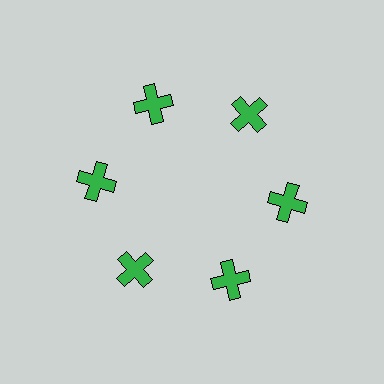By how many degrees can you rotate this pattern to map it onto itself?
The pattern maps onto itself every 60 degrees of rotation.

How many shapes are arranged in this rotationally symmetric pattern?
There are 6 shapes, arranged in 6 groups of 1.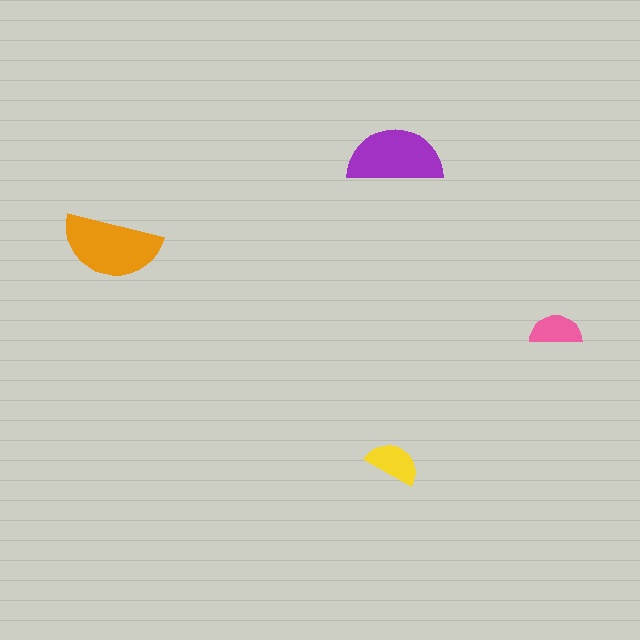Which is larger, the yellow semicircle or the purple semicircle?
The purple one.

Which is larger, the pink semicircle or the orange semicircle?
The orange one.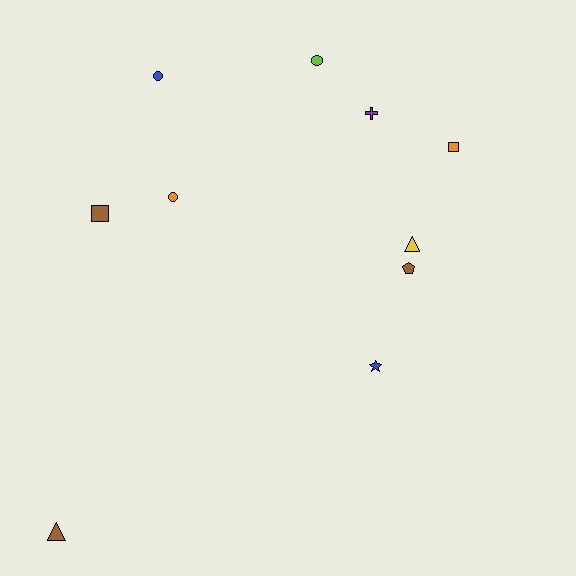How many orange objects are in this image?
There are 2 orange objects.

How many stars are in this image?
There is 1 star.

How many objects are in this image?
There are 10 objects.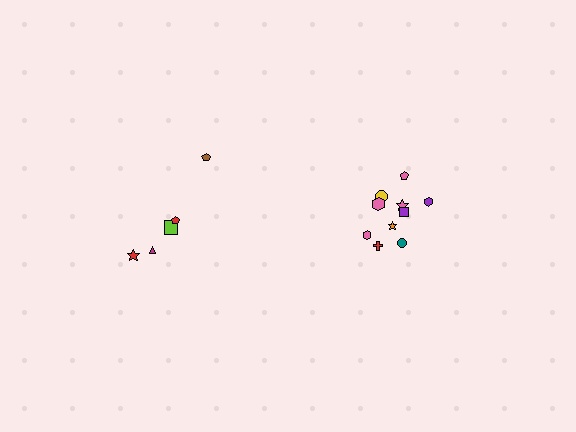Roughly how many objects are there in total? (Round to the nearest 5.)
Roughly 15 objects in total.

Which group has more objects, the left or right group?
The right group.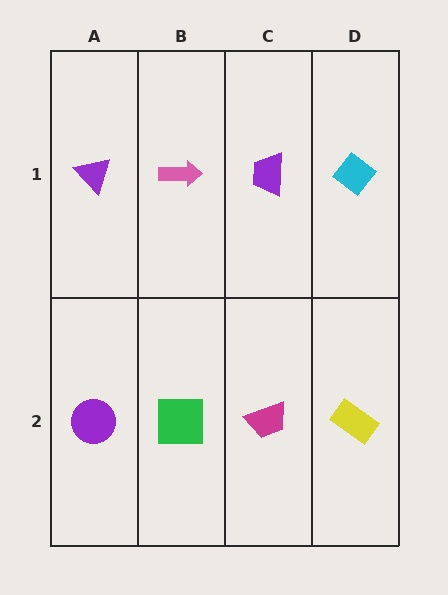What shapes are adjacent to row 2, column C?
A purple trapezoid (row 1, column C), a green square (row 2, column B), a yellow rectangle (row 2, column D).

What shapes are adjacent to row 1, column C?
A magenta trapezoid (row 2, column C), a pink arrow (row 1, column B), a cyan diamond (row 1, column D).